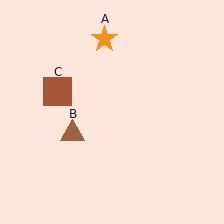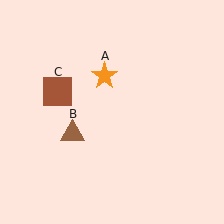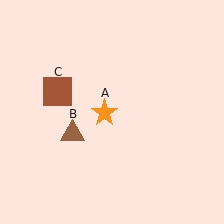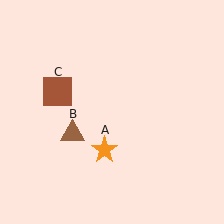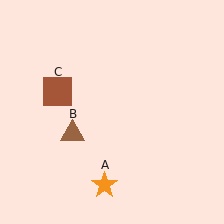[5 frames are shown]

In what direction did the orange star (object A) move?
The orange star (object A) moved down.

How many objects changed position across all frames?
1 object changed position: orange star (object A).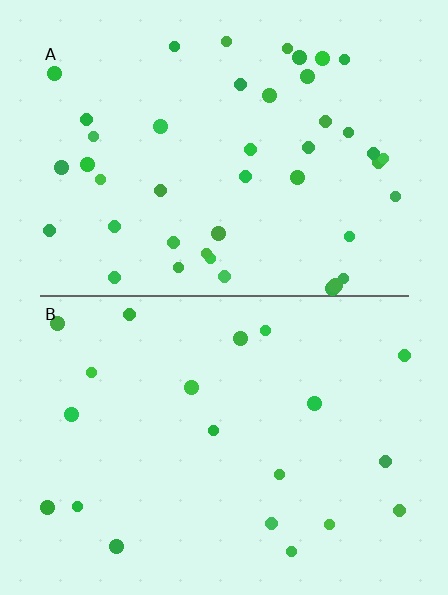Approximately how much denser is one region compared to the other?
Approximately 2.1× — region A over region B.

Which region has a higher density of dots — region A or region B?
A (the top).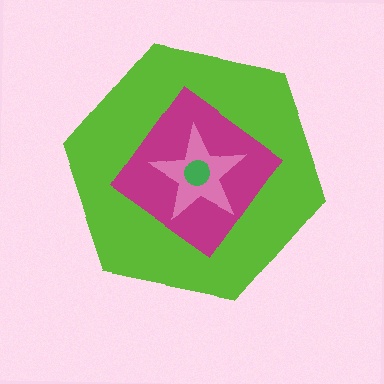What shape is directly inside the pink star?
The green circle.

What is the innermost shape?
The green circle.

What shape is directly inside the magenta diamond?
The pink star.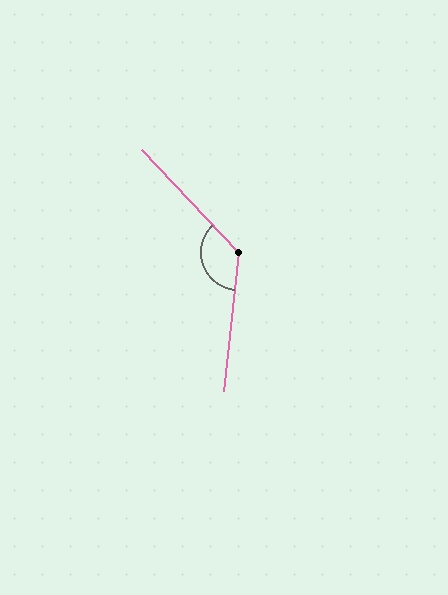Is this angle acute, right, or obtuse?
It is obtuse.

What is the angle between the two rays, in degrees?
Approximately 130 degrees.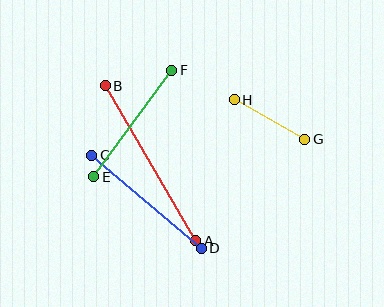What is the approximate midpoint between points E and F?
The midpoint is at approximately (133, 123) pixels.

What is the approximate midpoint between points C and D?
The midpoint is at approximately (147, 202) pixels.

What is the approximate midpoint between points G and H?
The midpoint is at approximately (270, 119) pixels.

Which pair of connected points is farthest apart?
Points A and B are farthest apart.